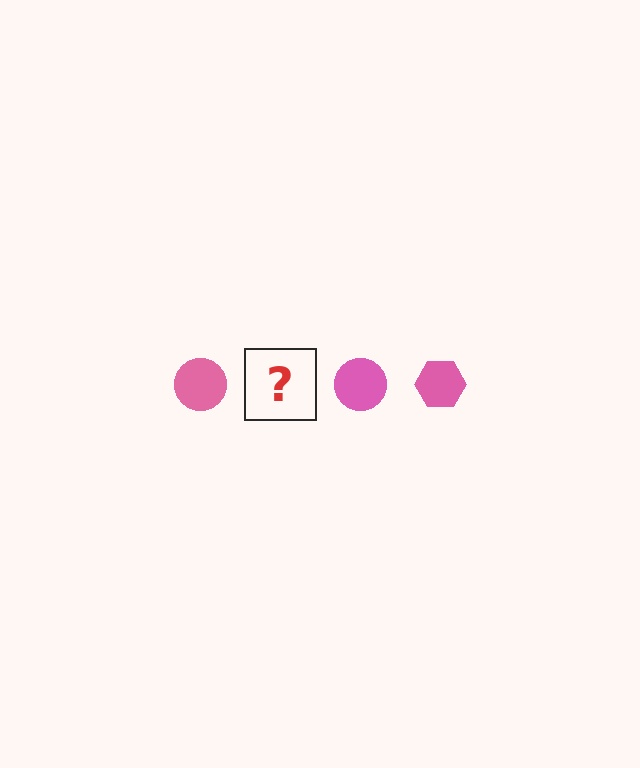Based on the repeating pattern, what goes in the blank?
The blank should be a pink hexagon.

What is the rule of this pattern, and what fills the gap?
The rule is that the pattern cycles through circle, hexagon shapes in pink. The gap should be filled with a pink hexagon.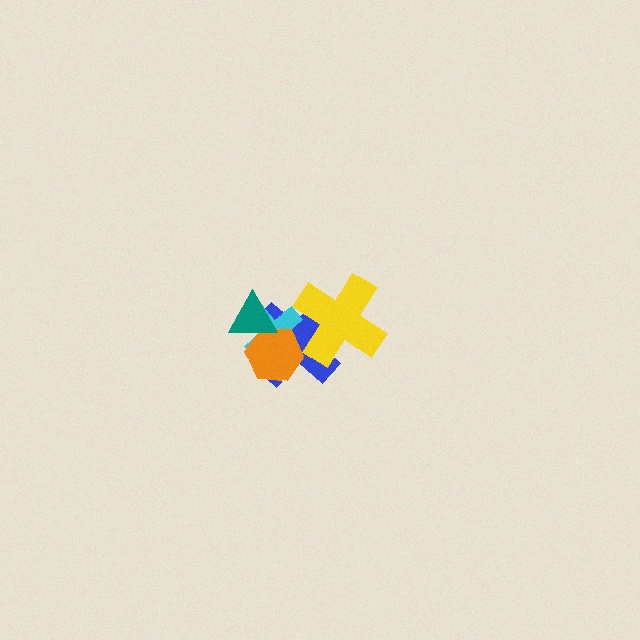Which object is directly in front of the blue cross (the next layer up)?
The cyan cross is directly in front of the blue cross.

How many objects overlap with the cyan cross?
4 objects overlap with the cyan cross.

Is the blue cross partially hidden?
Yes, it is partially covered by another shape.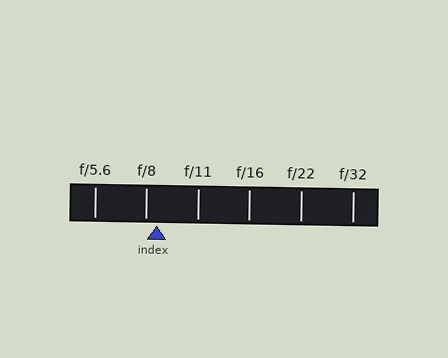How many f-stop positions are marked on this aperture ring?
There are 6 f-stop positions marked.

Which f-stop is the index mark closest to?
The index mark is closest to f/8.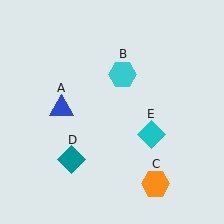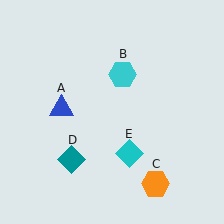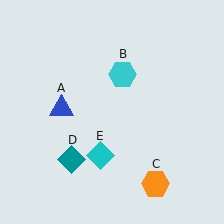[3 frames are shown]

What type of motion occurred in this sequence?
The cyan diamond (object E) rotated clockwise around the center of the scene.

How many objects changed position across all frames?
1 object changed position: cyan diamond (object E).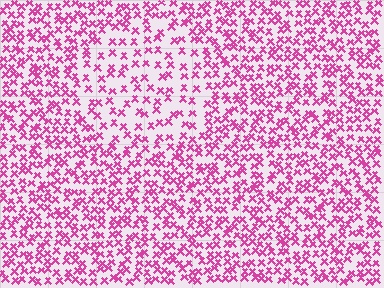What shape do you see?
I see a circle.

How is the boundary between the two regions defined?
The boundary is defined by a change in element density (approximately 1.8x ratio). All elements are the same color, size, and shape.